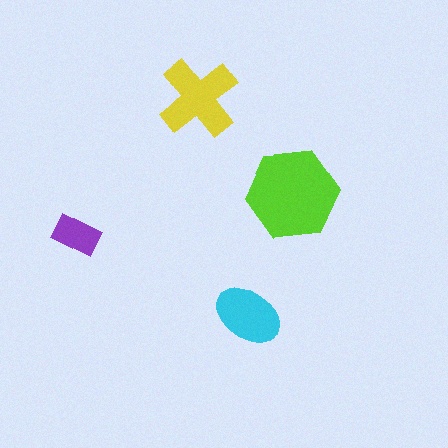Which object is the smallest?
The purple rectangle.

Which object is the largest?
The lime hexagon.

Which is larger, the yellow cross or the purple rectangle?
The yellow cross.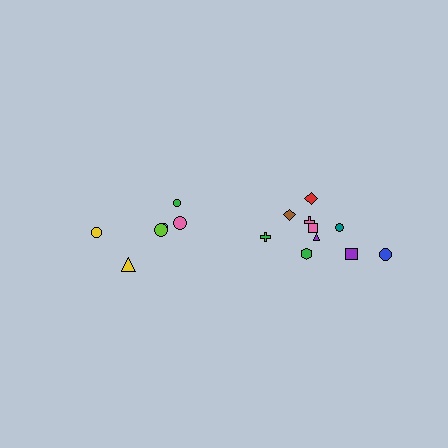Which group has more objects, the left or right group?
The right group.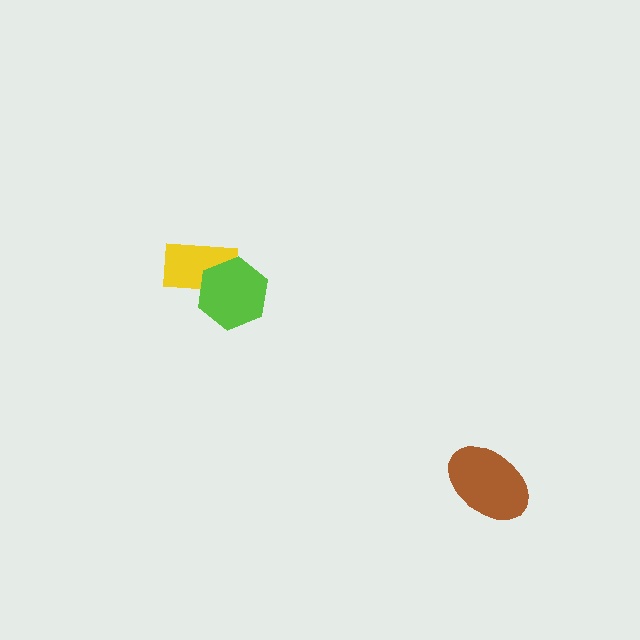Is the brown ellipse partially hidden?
No, no other shape covers it.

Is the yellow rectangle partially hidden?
Yes, it is partially covered by another shape.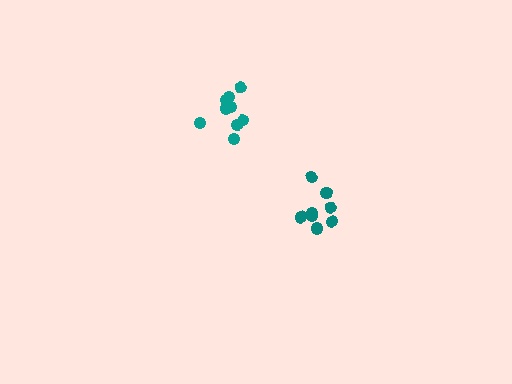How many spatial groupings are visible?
There are 2 spatial groupings.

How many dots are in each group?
Group 1: 9 dots, Group 2: 8 dots (17 total).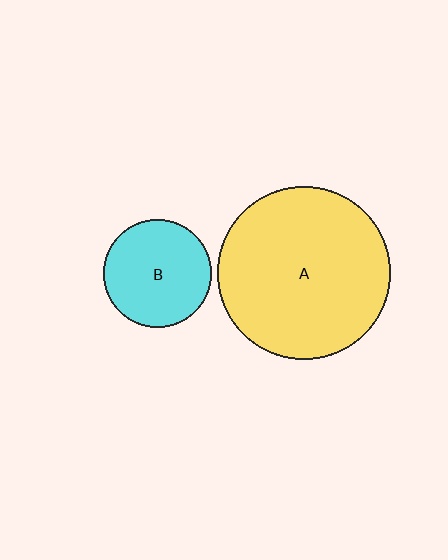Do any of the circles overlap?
No, none of the circles overlap.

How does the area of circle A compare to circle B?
Approximately 2.6 times.